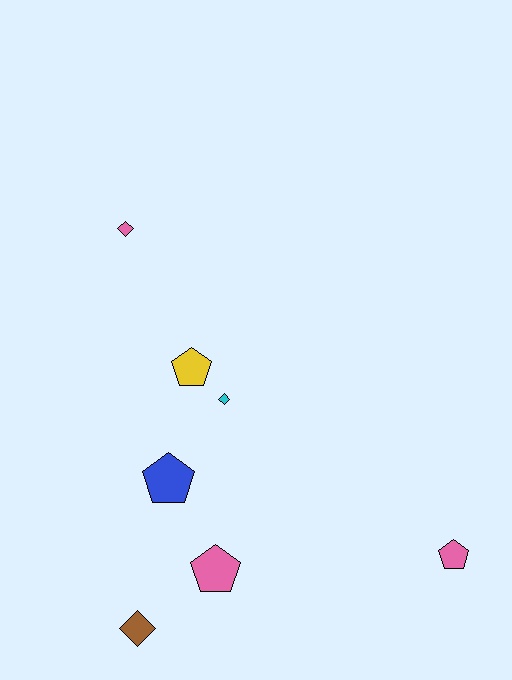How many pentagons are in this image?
There are 4 pentagons.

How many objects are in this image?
There are 7 objects.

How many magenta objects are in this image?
There are no magenta objects.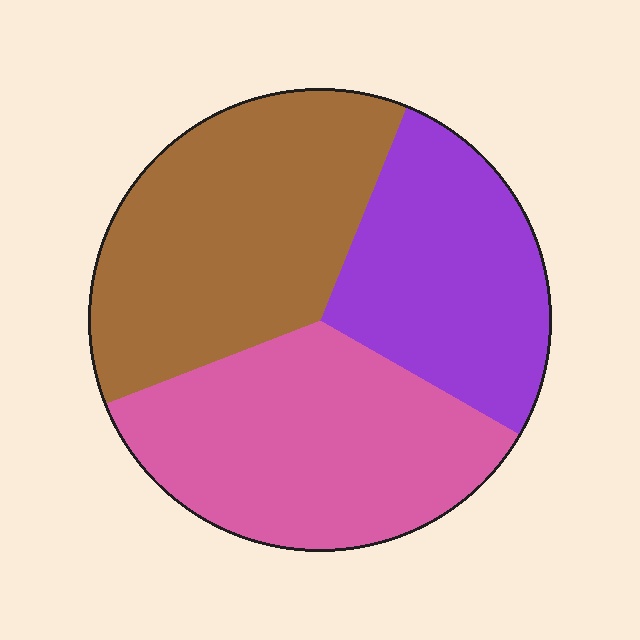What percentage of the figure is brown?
Brown covers about 35% of the figure.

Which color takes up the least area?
Purple, at roughly 25%.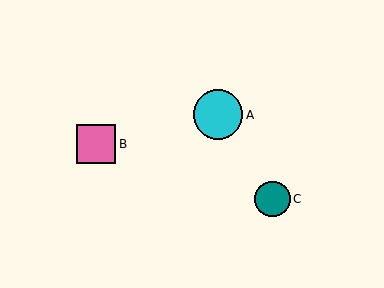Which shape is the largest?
The cyan circle (labeled A) is the largest.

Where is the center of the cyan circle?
The center of the cyan circle is at (218, 115).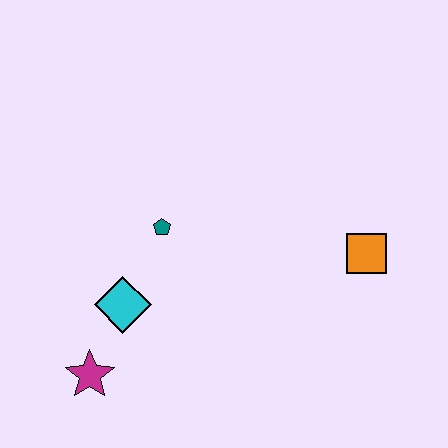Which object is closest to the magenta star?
The cyan diamond is closest to the magenta star.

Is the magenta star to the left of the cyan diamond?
Yes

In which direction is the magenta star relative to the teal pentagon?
The magenta star is below the teal pentagon.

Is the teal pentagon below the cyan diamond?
No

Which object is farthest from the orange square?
The magenta star is farthest from the orange square.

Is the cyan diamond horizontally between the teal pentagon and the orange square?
No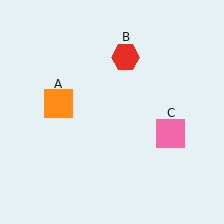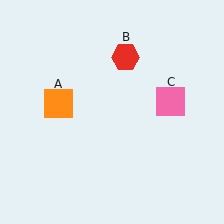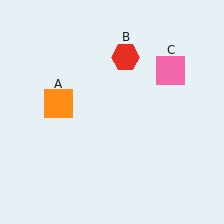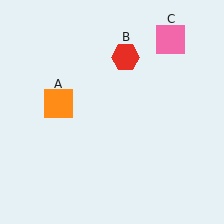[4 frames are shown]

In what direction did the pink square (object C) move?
The pink square (object C) moved up.